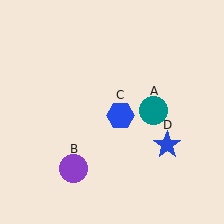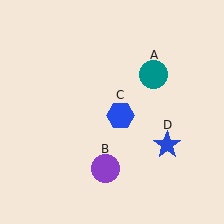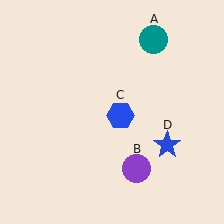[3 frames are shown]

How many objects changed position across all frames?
2 objects changed position: teal circle (object A), purple circle (object B).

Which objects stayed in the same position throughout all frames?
Blue hexagon (object C) and blue star (object D) remained stationary.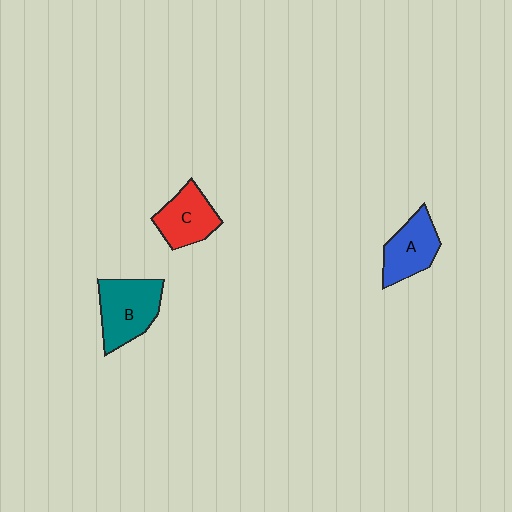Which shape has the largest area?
Shape B (teal).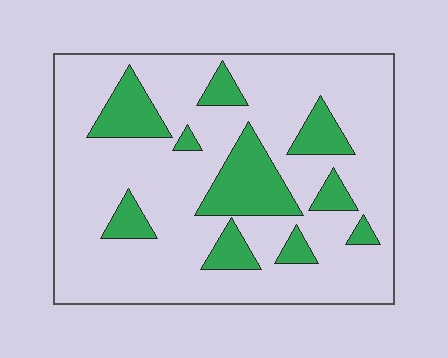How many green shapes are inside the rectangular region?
10.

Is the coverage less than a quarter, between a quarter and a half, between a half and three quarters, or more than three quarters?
Less than a quarter.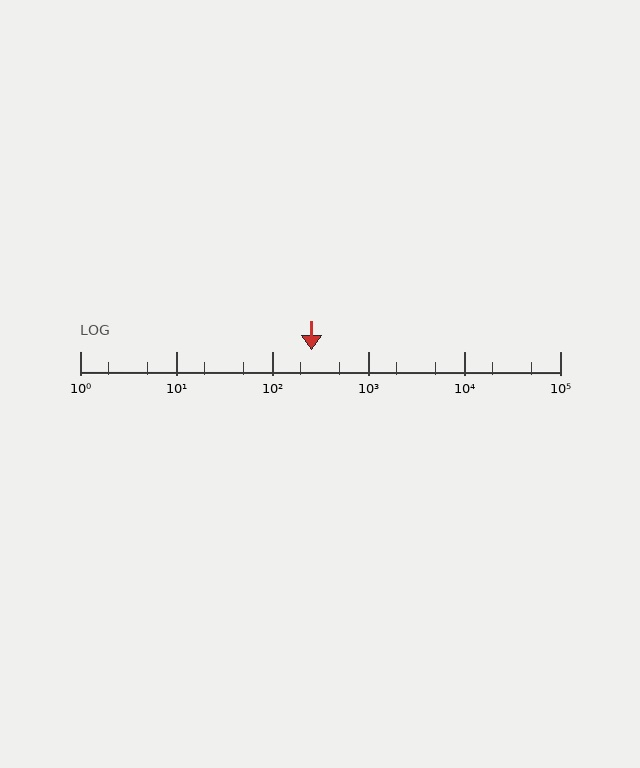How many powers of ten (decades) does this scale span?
The scale spans 5 decades, from 1 to 100000.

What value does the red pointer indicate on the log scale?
The pointer indicates approximately 260.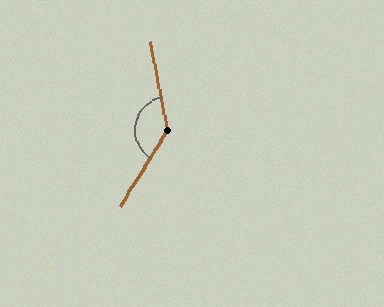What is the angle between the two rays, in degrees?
Approximately 137 degrees.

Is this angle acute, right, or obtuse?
It is obtuse.